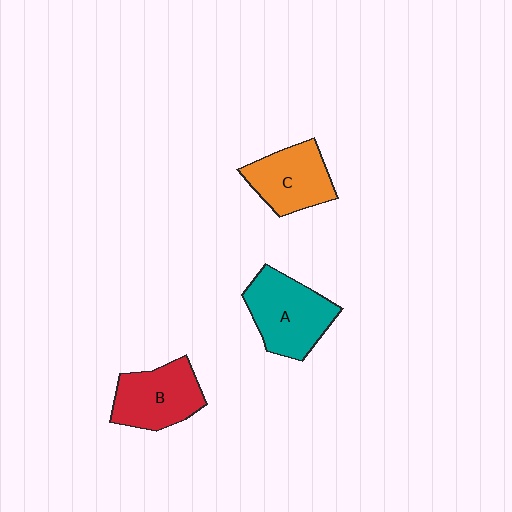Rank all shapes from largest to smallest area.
From largest to smallest: A (teal), B (red), C (orange).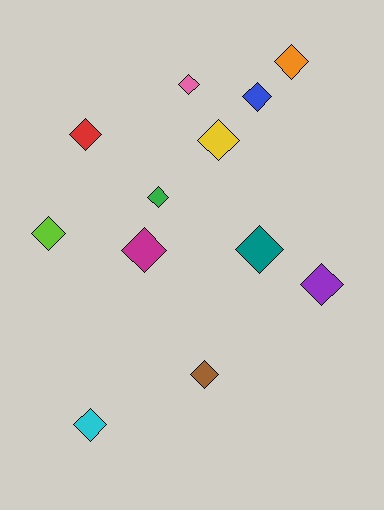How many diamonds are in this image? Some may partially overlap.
There are 12 diamonds.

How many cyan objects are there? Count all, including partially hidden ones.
There is 1 cyan object.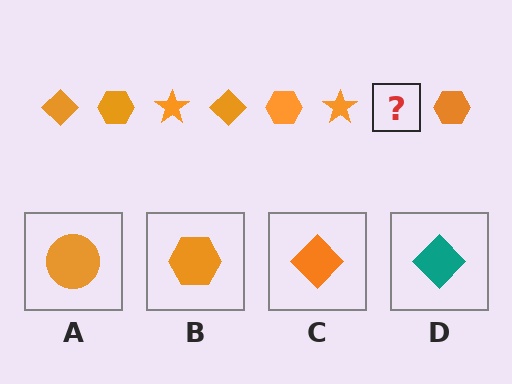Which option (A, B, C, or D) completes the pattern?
C.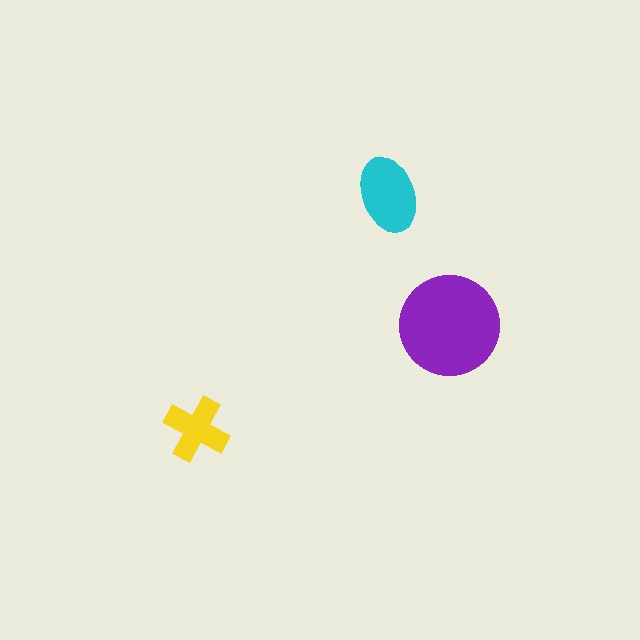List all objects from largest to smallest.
The purple circle, the cyan ellipse, the yellow cross.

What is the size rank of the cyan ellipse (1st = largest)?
2nd.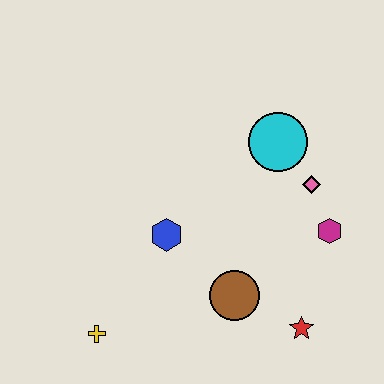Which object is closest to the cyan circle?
The pink diamond is closest to the cyan circle.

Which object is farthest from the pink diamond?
The yellow cross is farthest from the pink diamond.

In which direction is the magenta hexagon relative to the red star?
The magenta hexagon is above the red star.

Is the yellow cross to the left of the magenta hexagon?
Yes